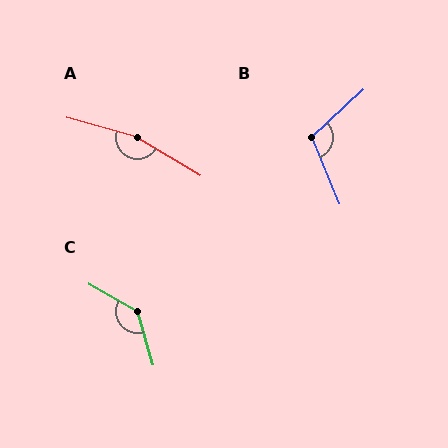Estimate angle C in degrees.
Approximately 135 degrees.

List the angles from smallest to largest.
B (110°), C (135°), A (164°).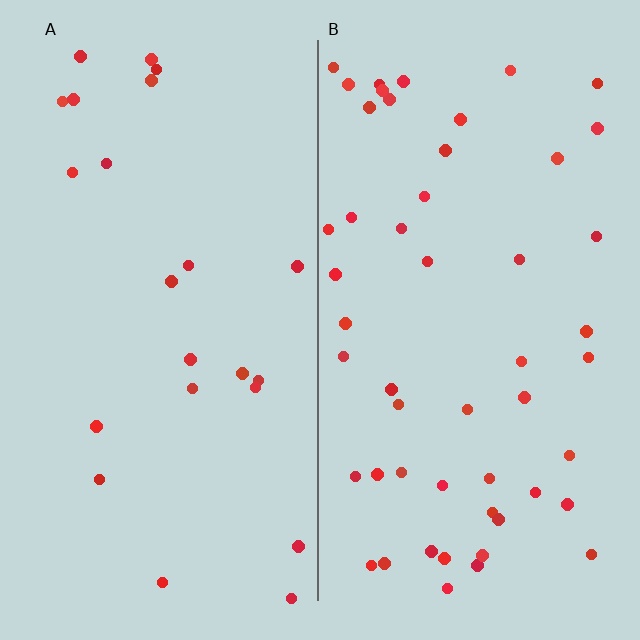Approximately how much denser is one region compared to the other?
Approximately 2.3× — region B over region A.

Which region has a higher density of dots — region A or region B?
B (the right).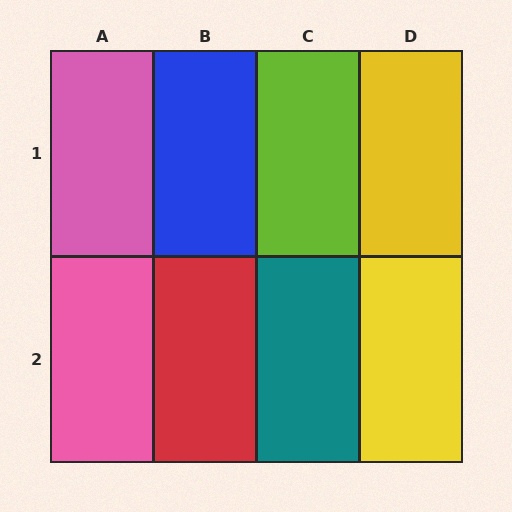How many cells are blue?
1 cell is blue.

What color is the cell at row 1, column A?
Pink.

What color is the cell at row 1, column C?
Lime.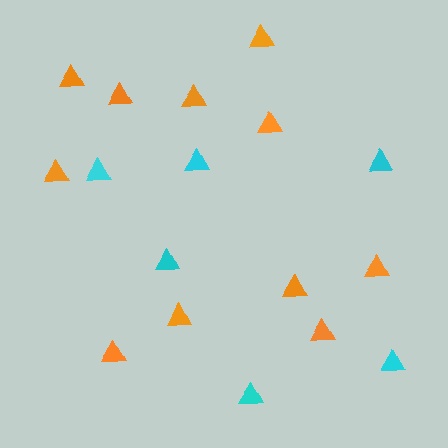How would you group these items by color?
There are 2 groups: one group of cyan triangles (6) and one group of orange triangles (11).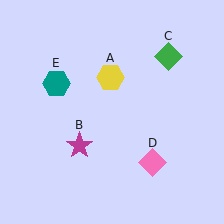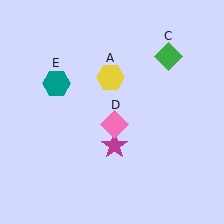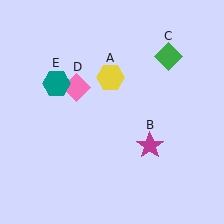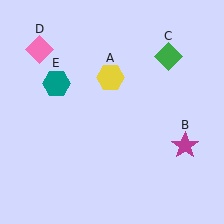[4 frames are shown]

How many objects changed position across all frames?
2 objects changed position: magenta star (object B), pink diamond (object D).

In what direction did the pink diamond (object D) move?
The pink diamond (object D) moved up and to the left.